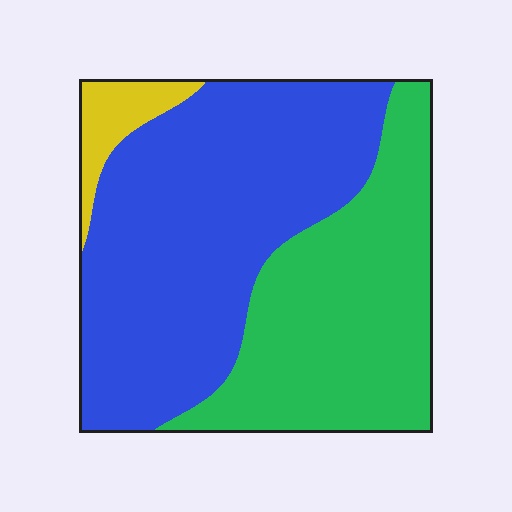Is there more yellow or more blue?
Blue.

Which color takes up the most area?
Blue, at roughly 55%.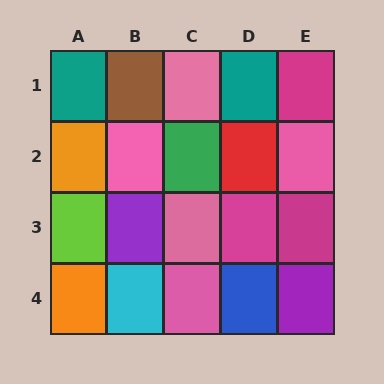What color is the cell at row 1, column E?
Magenta.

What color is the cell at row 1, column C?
Pink.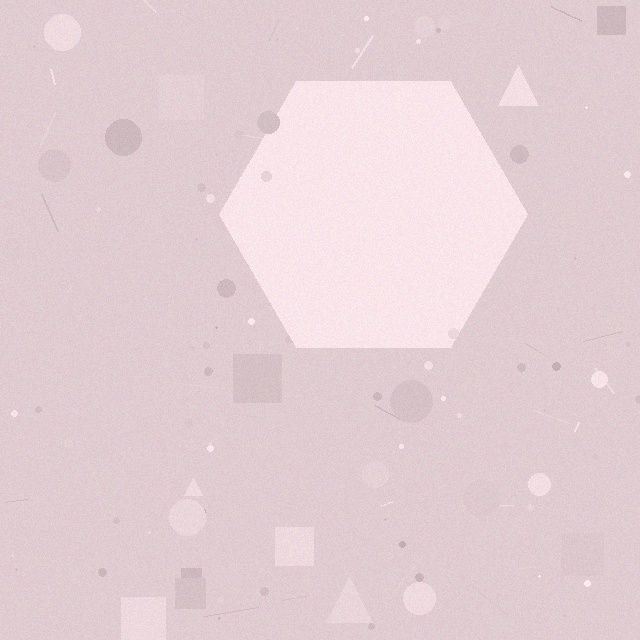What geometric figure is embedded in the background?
A hexagon is embedded in the background.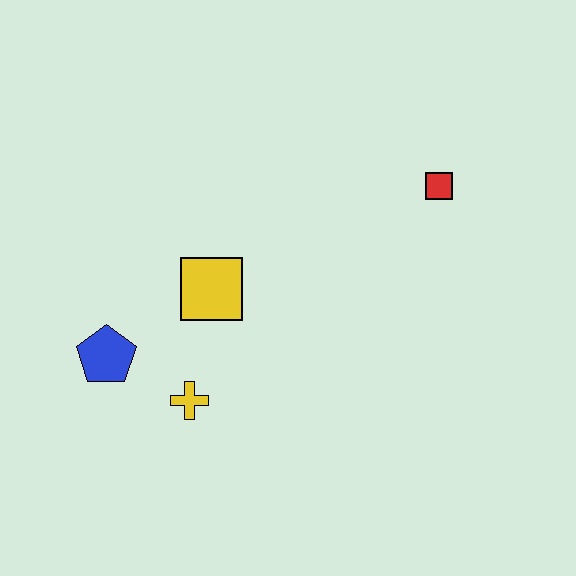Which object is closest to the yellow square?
The yellow cross is closest to the yellow square.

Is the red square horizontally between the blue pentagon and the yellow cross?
No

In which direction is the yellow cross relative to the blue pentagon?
The yellow cross is to the right of the blue pentagon.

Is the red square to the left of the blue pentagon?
No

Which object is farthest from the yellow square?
The red square is farthest from the yellow square.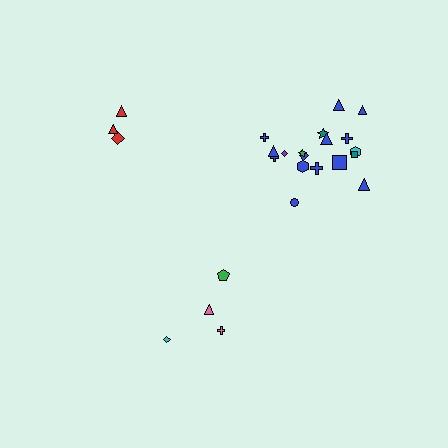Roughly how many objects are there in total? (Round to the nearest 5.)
Roughly 25 objects in total.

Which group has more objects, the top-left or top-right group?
The top-right group.